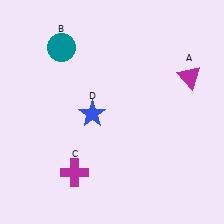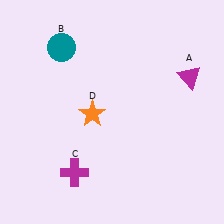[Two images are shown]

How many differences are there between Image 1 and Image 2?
There is 1 difference between the two images.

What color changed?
The star (D) changed from blue in Image 1 to orange in Image 2.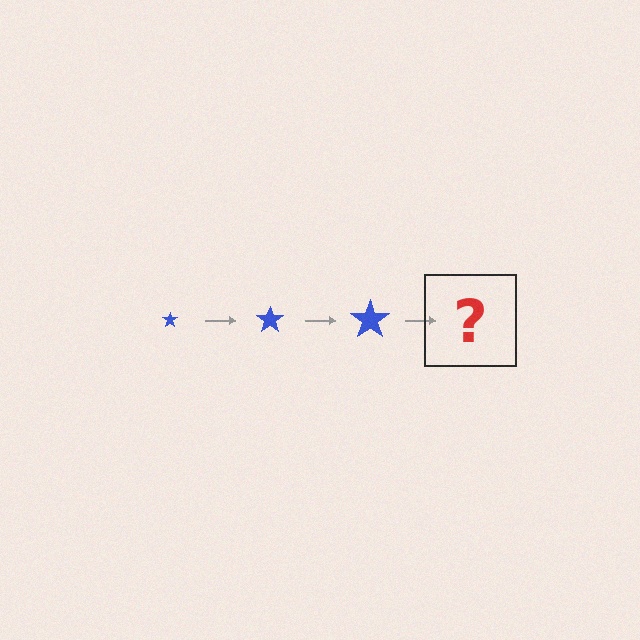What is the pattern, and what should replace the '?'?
The pattern is that the star gets progressively larger each step. The '?' should be a blue star, larger than the previous one.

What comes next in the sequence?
The next element should be a blue star, larger than the previous one.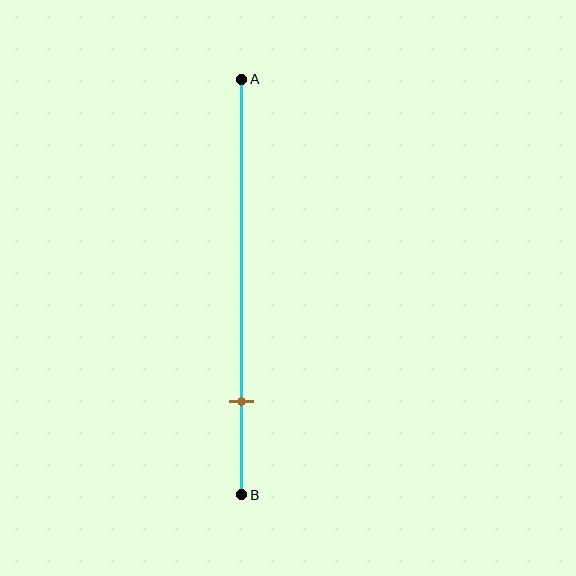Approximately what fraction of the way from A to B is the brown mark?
The brown mark is approximately 75% of the way from A to B.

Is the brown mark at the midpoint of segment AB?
No, the mark is at about 75% from A, not at the 50% midpoint.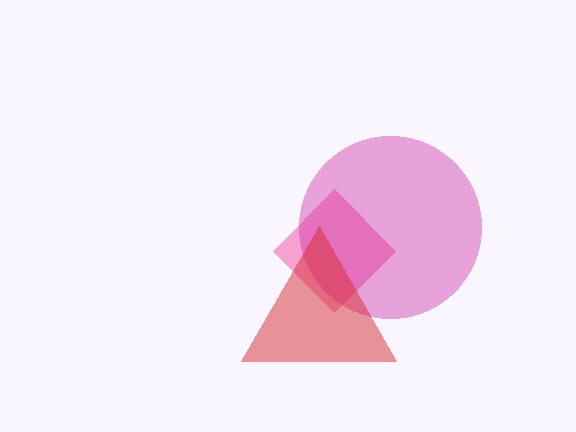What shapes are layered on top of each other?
The layered shapes are: a pink diamond, a magenta circle, a red triangle.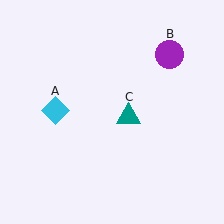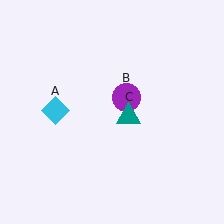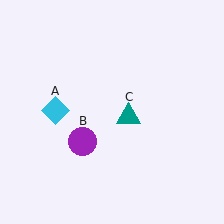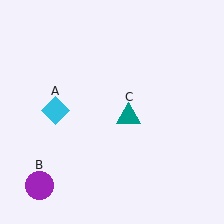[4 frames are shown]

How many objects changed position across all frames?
1 object changed position: purple circle (object B).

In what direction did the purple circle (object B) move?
The purple circle (object B) moved down and to the left.